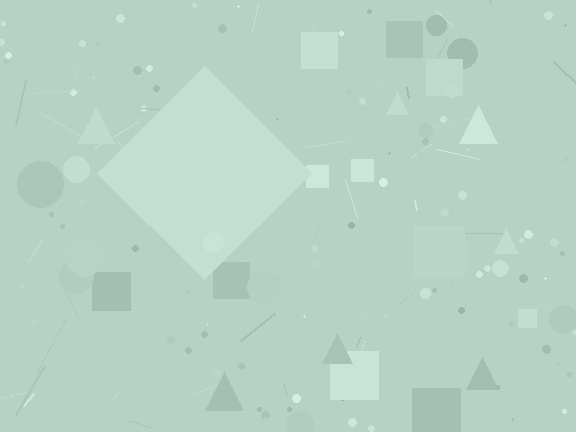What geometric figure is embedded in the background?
A diamond is embedded in the background.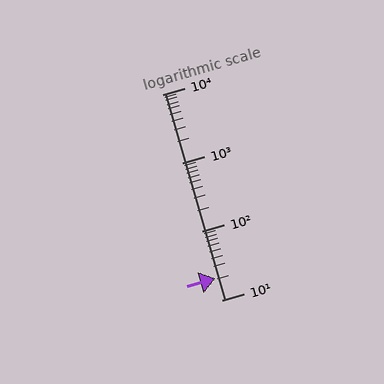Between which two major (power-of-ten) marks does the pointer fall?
The pointer is between 10 and 100.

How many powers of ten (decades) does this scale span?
The scale spans 3 decades, from 10 to 10000.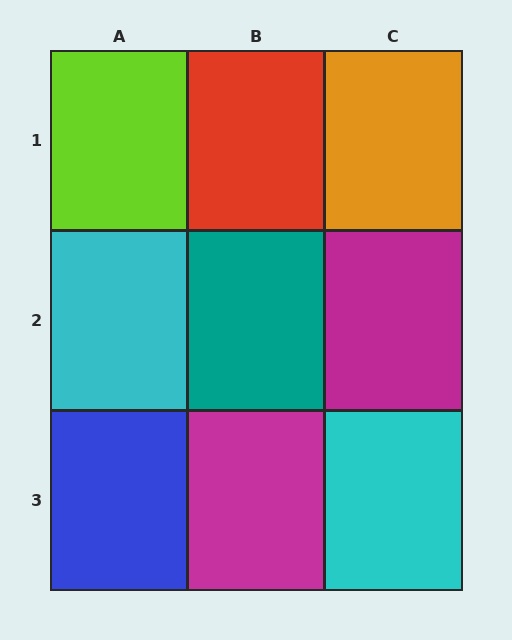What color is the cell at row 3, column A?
Blue.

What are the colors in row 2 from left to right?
Cyan, teal, magenta.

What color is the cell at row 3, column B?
Magenta.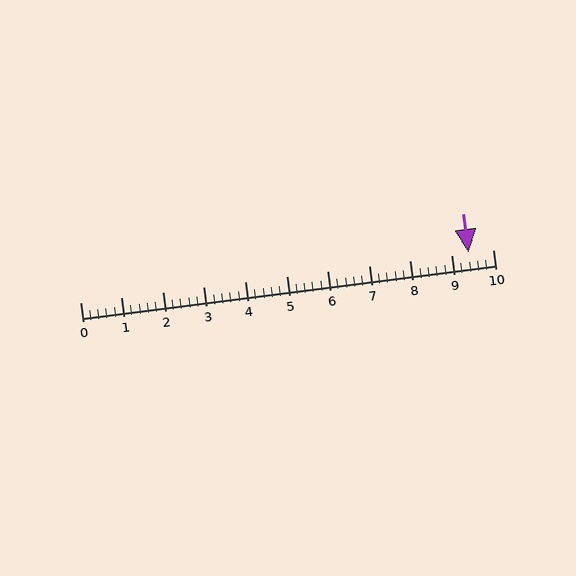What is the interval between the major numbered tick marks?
The major tick marks are spaced 1 units apart.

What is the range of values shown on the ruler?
The ruler shows values from 0 to 10.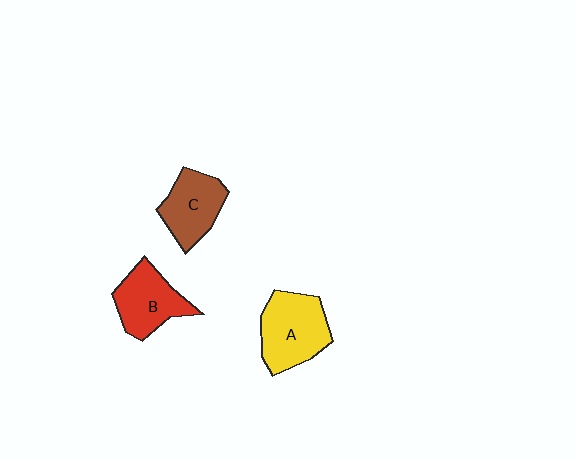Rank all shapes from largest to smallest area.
From largest to smallest: A (yellow), B (red), C (brown).